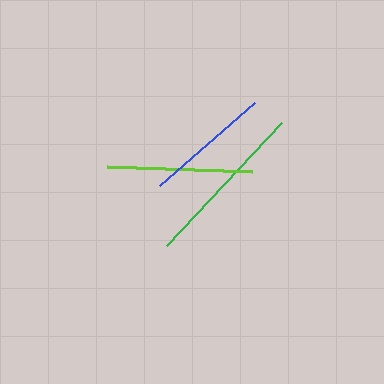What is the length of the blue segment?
The blue segment is approximately 125 pixels long.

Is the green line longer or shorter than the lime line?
The green line is longer than the lime line.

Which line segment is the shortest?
The blue line is the shortest at approximately 125 pixels.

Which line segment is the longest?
The green line is the longest at approximately 168 pixels.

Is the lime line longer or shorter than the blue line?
The lime line is longer than the blue line.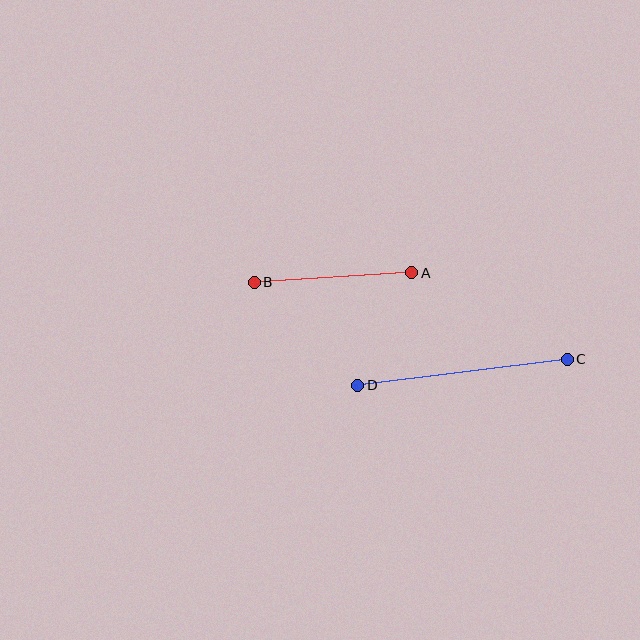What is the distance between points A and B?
The distance is approximately 158 pixels.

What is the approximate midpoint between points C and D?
The midpoint is at approximately (462, 372) pixels.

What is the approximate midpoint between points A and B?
The midpoint is at approximately (333, 278) pixels.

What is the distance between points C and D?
The distance is approximately 211 pixels.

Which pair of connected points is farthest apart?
Points C and D are farthest apart.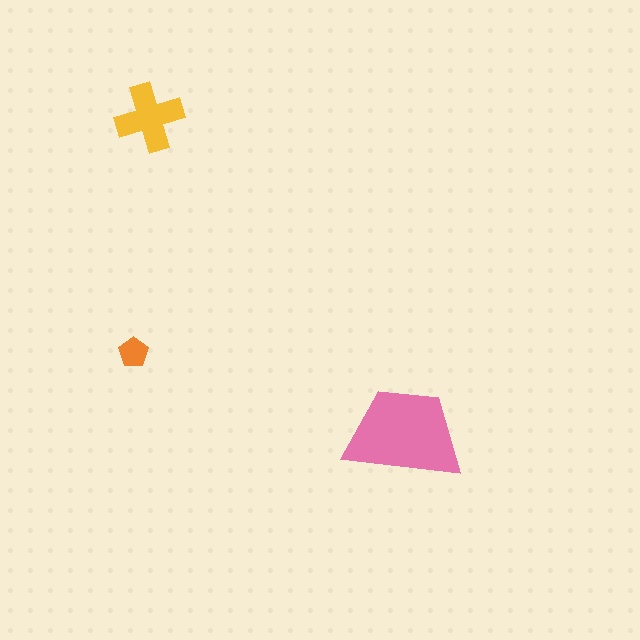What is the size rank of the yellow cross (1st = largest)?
2nd.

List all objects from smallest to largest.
The orange pentagon, the yellow cross, the pink trapezoid.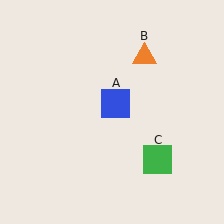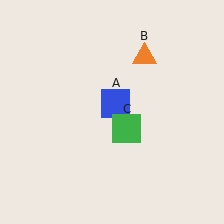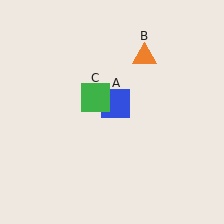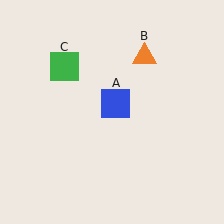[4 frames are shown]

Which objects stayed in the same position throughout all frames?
Blue square (object A) and orange triangle (object B) remained stationary.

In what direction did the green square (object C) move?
The green square (object C) moved up and to the left.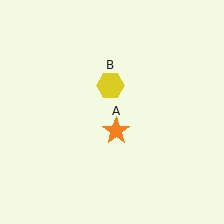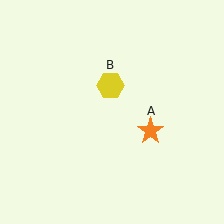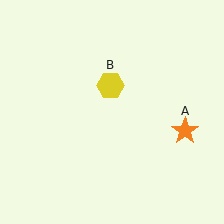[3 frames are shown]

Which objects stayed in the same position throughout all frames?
Yellow hexagon (object B) remained stationary.